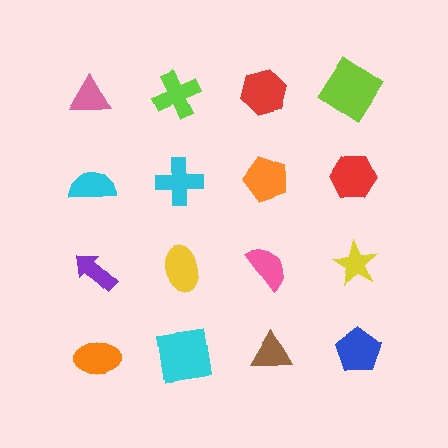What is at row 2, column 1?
A cyan semicircle.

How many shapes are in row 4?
4 shapes.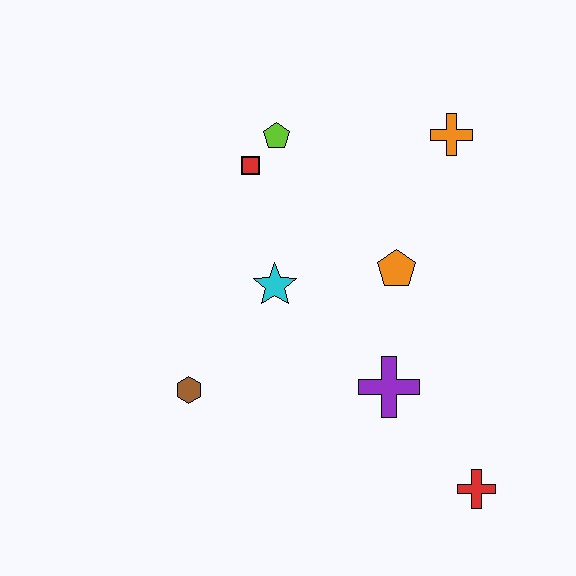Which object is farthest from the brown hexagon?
The orange cross is farthest from the brown hexagon.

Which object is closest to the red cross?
The purple cross is closest to the red cross.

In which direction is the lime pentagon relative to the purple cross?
The lime pentagon is above the purple cross.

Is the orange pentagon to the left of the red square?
No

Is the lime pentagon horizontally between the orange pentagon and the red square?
Yes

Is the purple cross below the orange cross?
Yes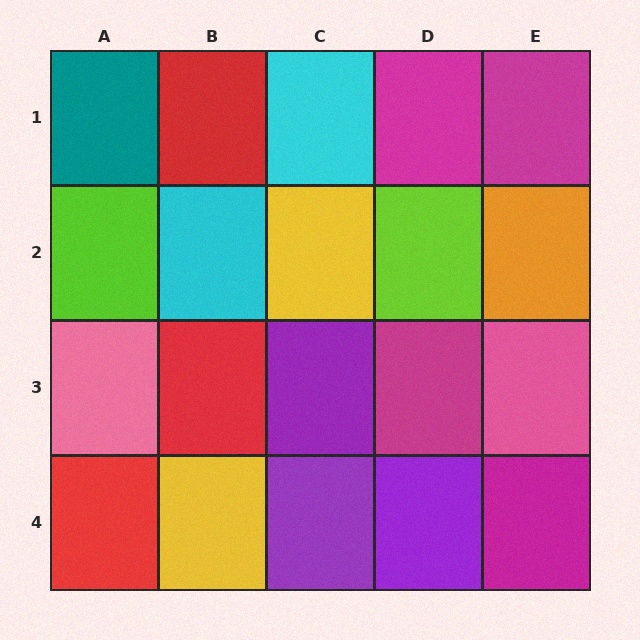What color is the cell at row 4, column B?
Yellow.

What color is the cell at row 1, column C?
Cyan.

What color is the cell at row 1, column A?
Teal.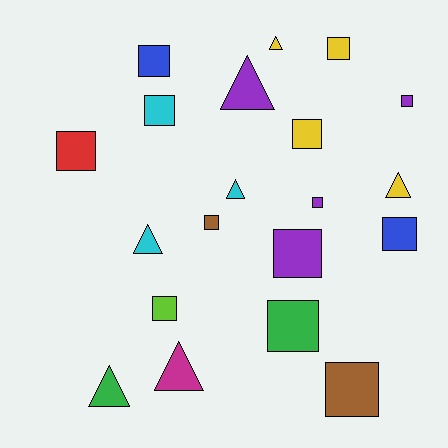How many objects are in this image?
There are 20 objects.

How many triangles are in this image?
There are 7 triangles.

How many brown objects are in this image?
There are 2 brown objects.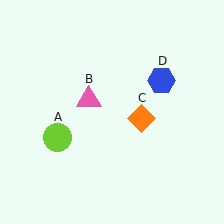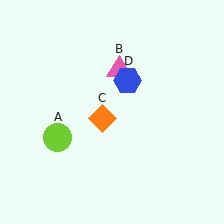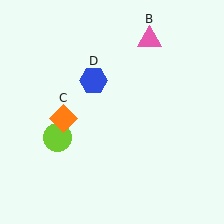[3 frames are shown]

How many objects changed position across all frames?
3 objects changed position: pink triangle (object B), orange diamond (object C), blue hexagon (object D).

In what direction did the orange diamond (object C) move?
The orange diamond (object C) moved left.